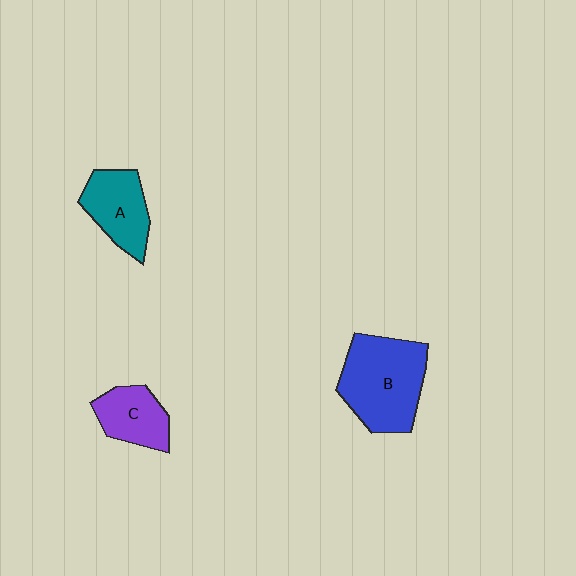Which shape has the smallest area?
Shape C (purple).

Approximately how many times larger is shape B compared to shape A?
Approximately 1.6 times.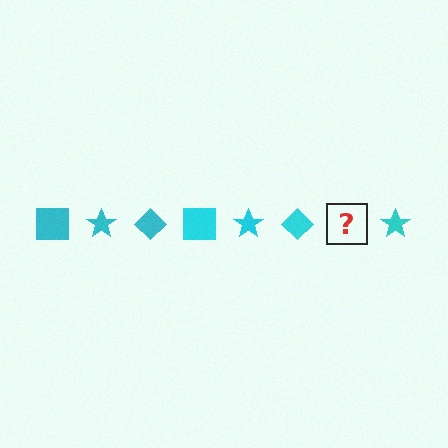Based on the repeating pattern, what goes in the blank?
The blank should be a cyan square.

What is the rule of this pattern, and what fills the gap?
The rule is that the pattern cycles through square, star, diamond shapes in cyan. The gap should be filled with a cyan square.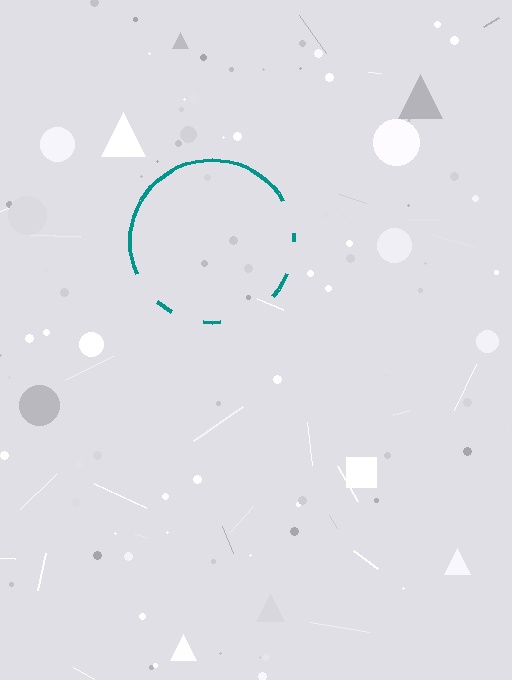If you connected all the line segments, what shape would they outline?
They would outline a circle.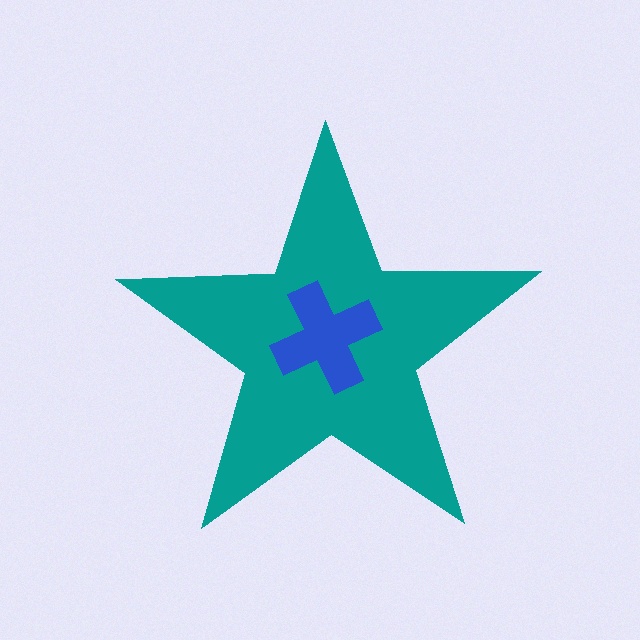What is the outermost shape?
The teal star.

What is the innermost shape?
The blue cross.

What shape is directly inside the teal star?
The blue cross.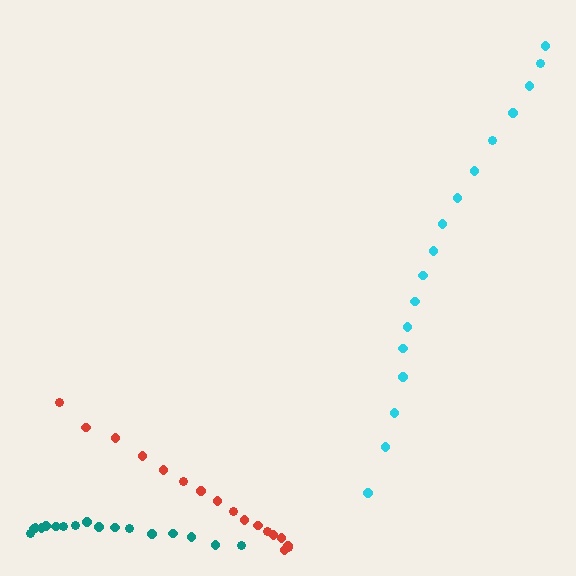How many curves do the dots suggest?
There are 3 distinct paths.